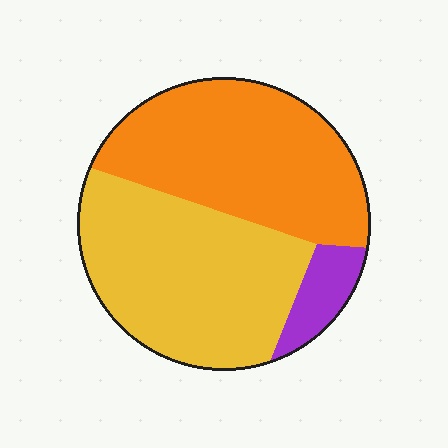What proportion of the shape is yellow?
Yellow covers around 45% of the shape.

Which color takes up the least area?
Purple, at roughly 10%.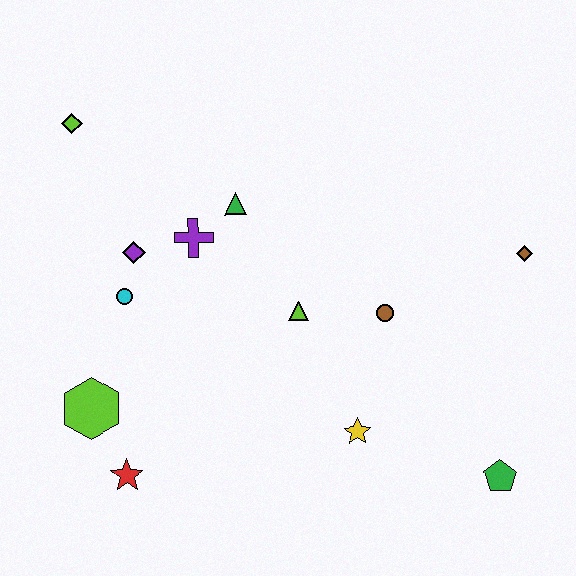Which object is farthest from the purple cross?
The green pentagon is farthest from the purple cross.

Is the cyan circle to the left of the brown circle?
Yes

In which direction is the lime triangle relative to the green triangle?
The lime triangle is below the green triangle.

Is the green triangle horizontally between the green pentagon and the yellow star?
No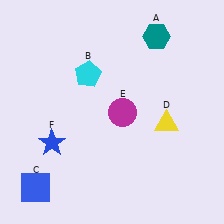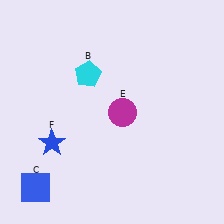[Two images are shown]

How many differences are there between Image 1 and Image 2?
There are 2 differences between the two images.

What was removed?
The teal hexagon (A), the yellow triangle (D) were removed in Image 2.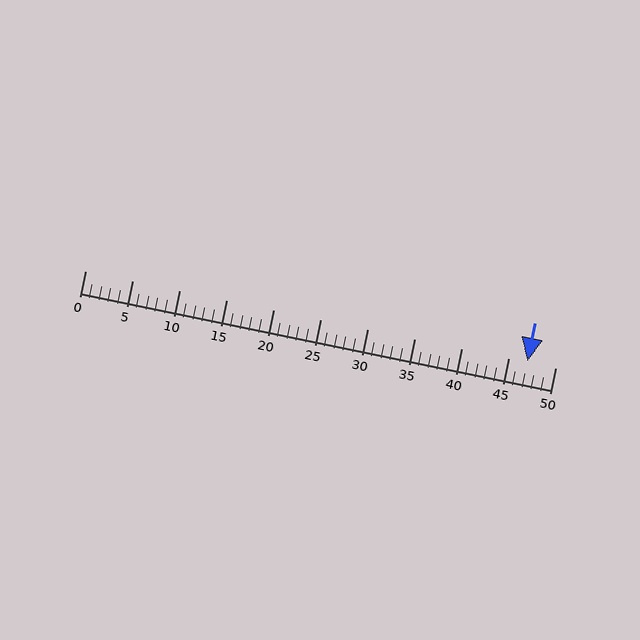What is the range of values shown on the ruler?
The ruler shows values from 0 to 50.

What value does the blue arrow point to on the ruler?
The blue arrow points to approximately 47.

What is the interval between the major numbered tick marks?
The major tick marks are spaced 5 units apart.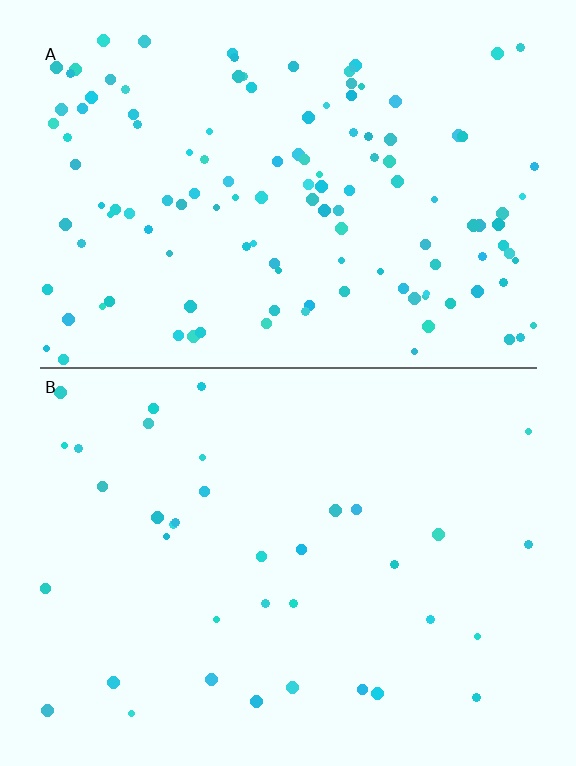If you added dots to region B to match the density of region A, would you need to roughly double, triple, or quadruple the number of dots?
Approximately triple.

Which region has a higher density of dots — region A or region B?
A (the top).